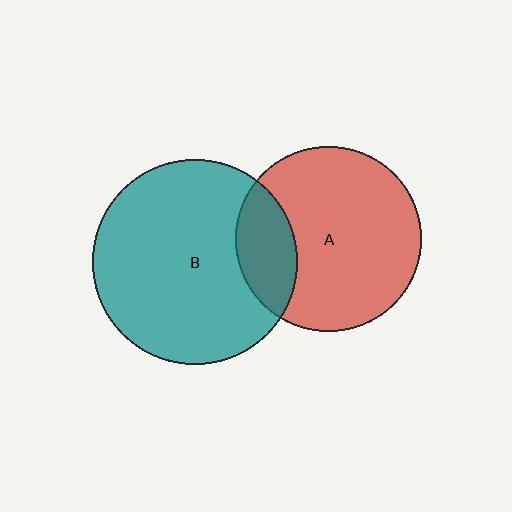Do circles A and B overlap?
Yes.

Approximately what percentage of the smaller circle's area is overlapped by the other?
Approximately 20%.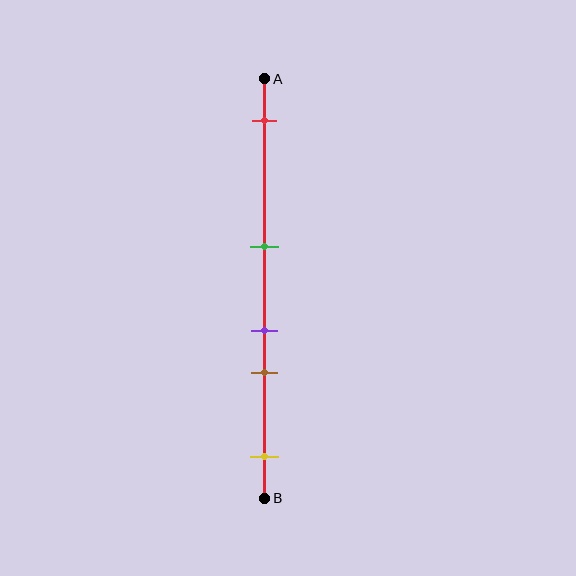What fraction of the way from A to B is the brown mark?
The brown mark is approximately 70% (0.7) of the way from A to B.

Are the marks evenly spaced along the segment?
No, the marks are not evenly spaced.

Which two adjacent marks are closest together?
The purple and brown marks are the closest adjacent pair.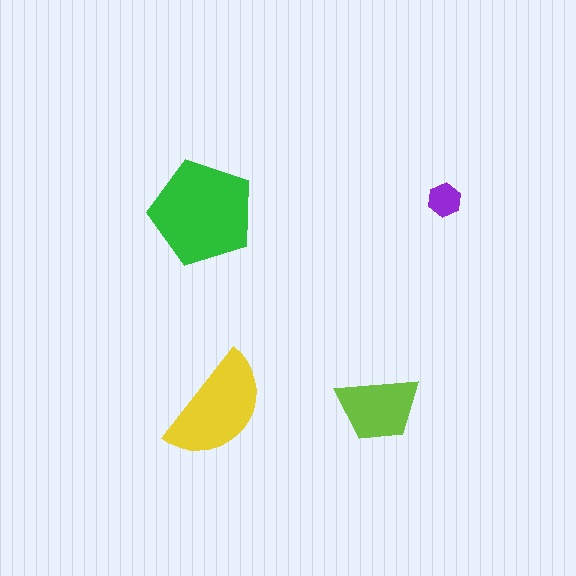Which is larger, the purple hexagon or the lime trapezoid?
The lime trapezoid.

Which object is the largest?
The green pentagon.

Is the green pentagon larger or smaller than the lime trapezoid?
Larger.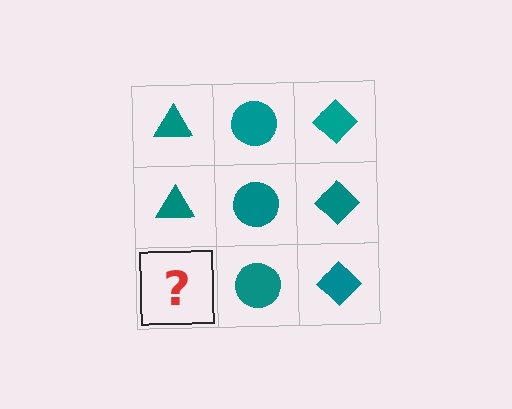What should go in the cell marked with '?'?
The missing cell should contain a teal triangle.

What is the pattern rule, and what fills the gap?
The rule is that each column has a consistent shape. The gap should be filled with a teal triangle.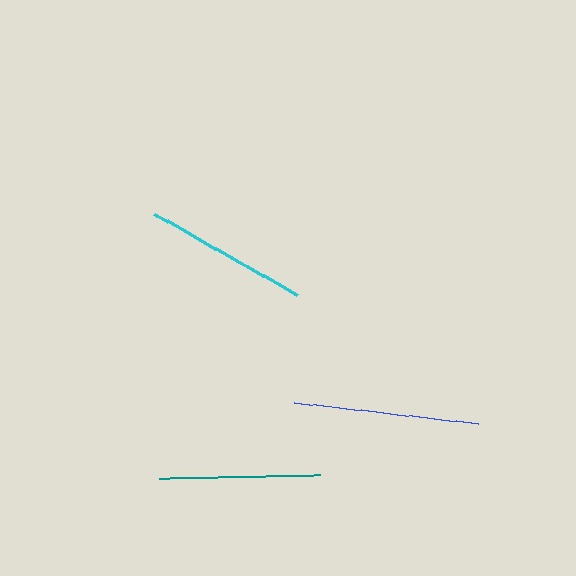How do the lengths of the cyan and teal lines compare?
The cyan and teal lines are approximately the same length.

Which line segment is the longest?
The blue line is the longest at approximately 184 pixels.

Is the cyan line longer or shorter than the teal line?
The cyan line is longer than the teal line.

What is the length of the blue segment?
The blue segment is approximately 184 pixels long.